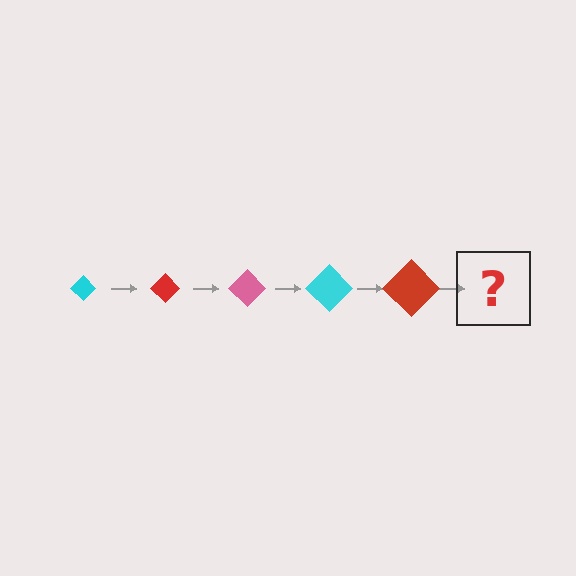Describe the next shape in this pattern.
It should be a pink diamond, larger than the previous one.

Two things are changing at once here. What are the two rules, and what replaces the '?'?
The two rules are that the diamond grows larger each step and the color cycles through cyan, red, and pink. The '?' should be a pink diamond, larger than the previous one.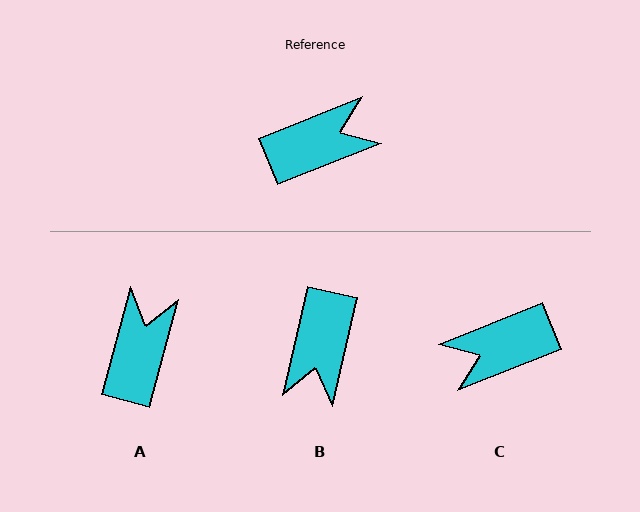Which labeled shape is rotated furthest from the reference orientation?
C, about 180 degrees away.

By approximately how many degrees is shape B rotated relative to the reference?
Approximately 125 degrees clockwise.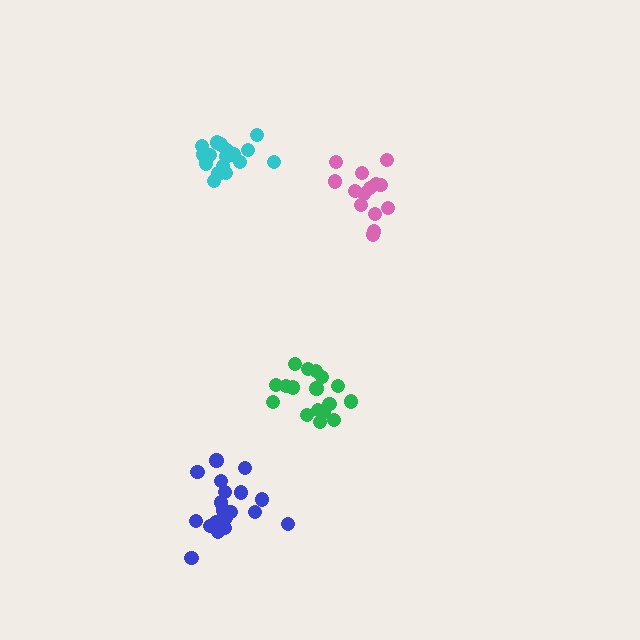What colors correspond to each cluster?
The clusters are colored: blue, green, pink, cyan.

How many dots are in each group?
Group 1: 19 dots, Group 2: 17 dots, Group 3: 14 dots, Group 4: 18 dots (68 total).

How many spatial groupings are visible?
There are 4 spatial groupings.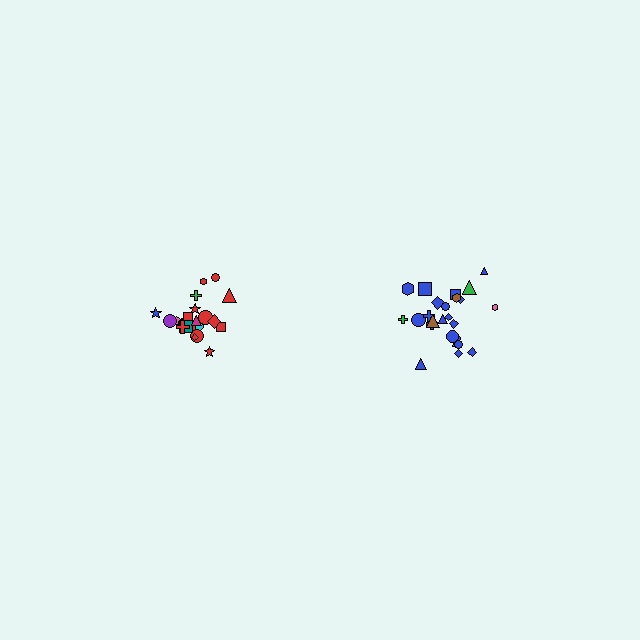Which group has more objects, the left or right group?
The right group.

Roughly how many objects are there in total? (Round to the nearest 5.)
Roughly 45 objects in total.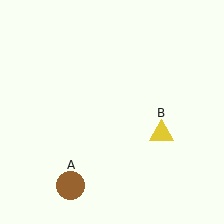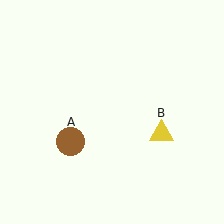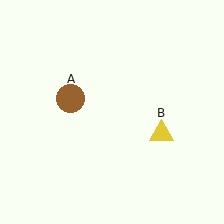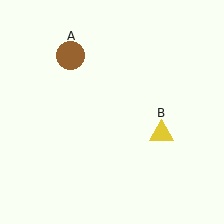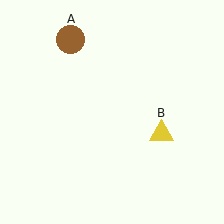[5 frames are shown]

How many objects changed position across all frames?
1 object changed position: brown circle (object A).